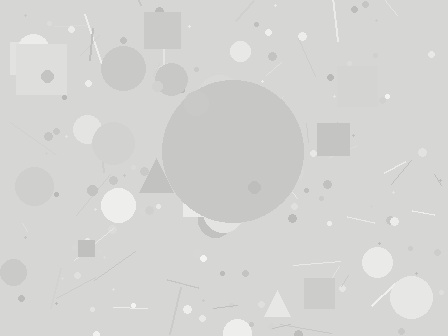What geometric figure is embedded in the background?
A circle is embedded in the background.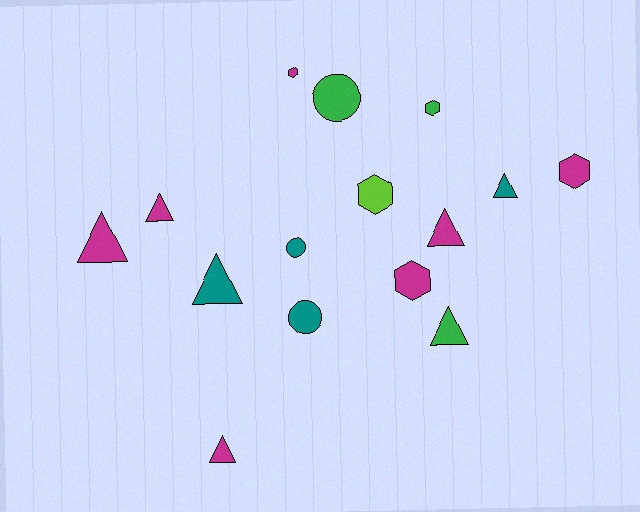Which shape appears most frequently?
Triangle, with 7 objects.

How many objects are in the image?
There are 15 objects.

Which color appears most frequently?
Magenta, with 7 objects.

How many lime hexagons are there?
There is 1 lime hexagon.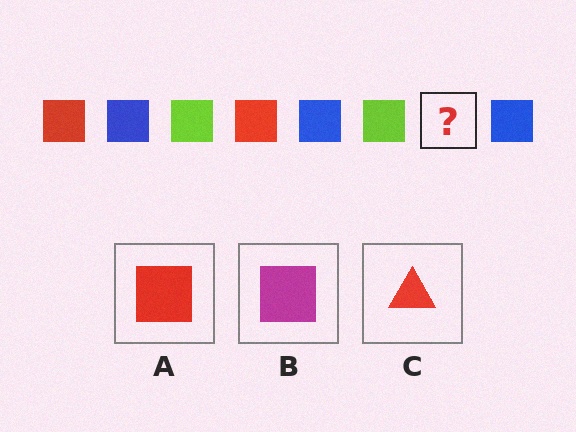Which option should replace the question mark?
Option A.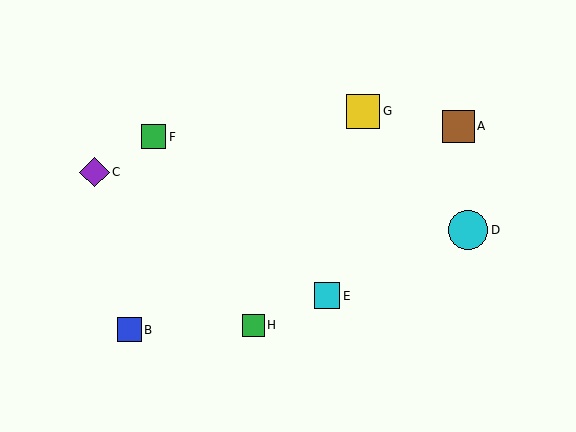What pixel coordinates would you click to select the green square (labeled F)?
Click at (154, 137) to select the green square F.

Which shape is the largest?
The cyan circle (labeled D) is the largest.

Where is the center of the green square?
The center of the green square is at (154, 137).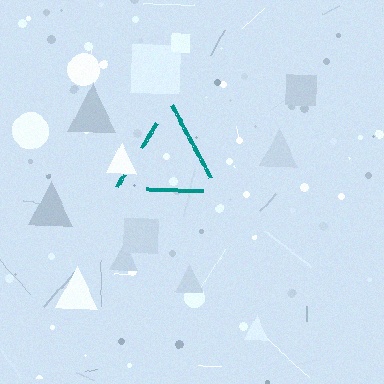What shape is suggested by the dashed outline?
The dashed outline suggests a triangle.